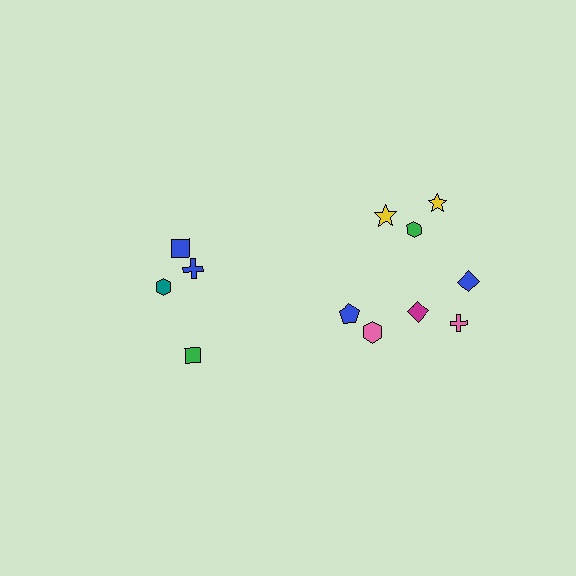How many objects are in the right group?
There are 8 objects.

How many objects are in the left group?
There are 4 objects.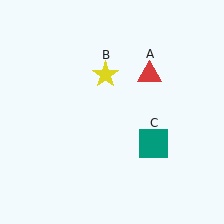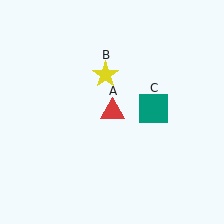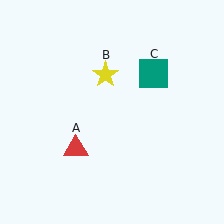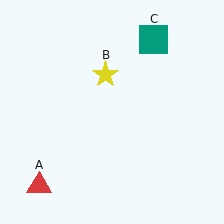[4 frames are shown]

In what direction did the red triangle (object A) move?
The red triangle (object A) moved down and to the left.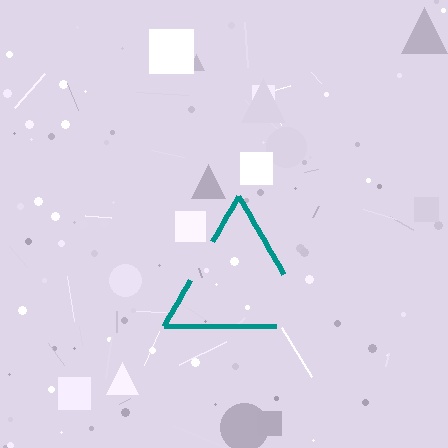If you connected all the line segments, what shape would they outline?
They would outline a triangle.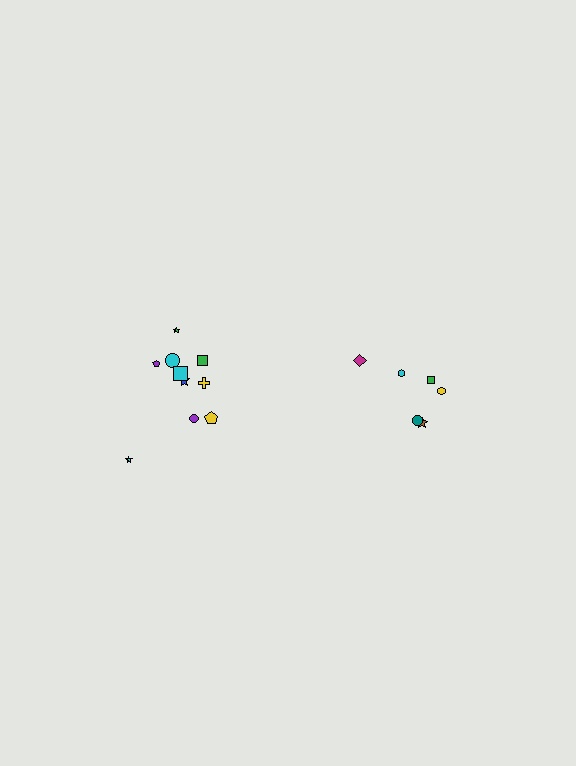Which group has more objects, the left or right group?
The left group.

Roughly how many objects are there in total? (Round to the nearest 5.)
Roughly 15 objects in total.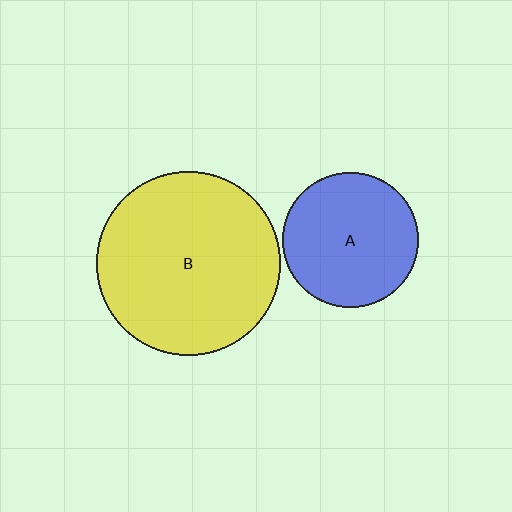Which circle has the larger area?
Circle B (yellow).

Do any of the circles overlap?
No, none of the circles overlap.